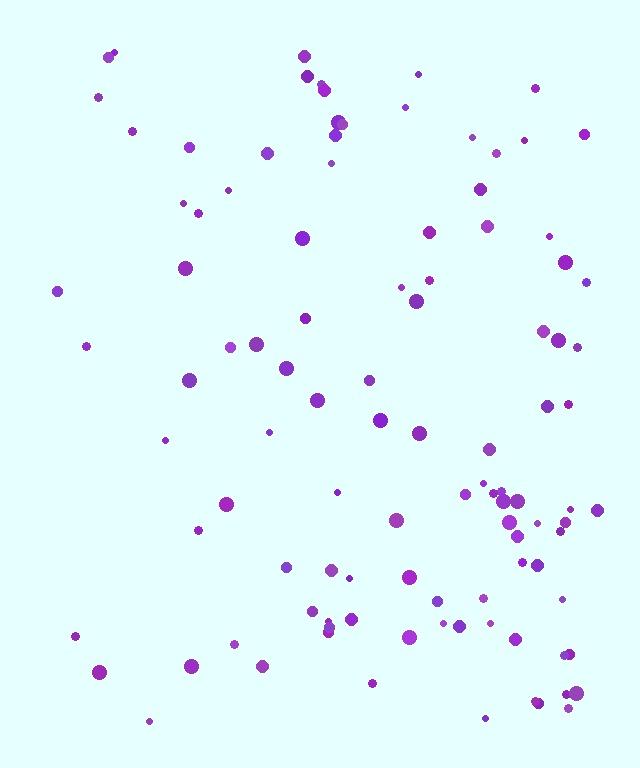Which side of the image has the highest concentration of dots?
The right.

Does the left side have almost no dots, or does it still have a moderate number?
Still a moderate number, just noticeably fewer than the right.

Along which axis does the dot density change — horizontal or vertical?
Horizontal.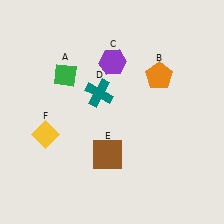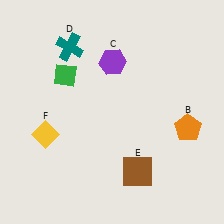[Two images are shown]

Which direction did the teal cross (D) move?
The teal cross (D) moved up.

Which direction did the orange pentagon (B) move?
The orange pentagon (B) moved down.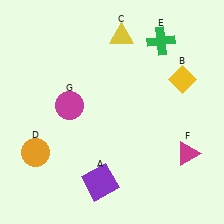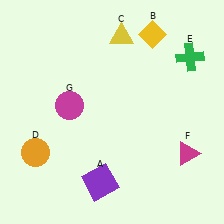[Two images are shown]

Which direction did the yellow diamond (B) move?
The yellow diamond (B) moved up.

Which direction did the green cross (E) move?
The green cross (E) moved right.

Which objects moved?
The objects that moved are: the yellow diamond (B), the green cross (E).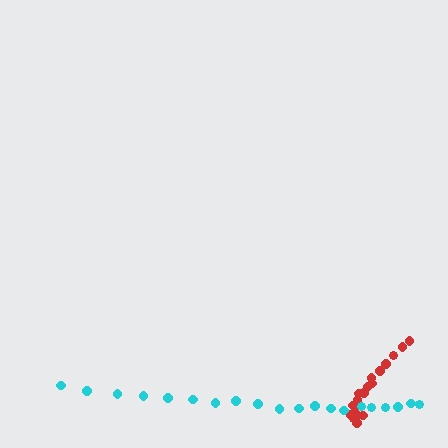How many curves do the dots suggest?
There are 2 distinct paths.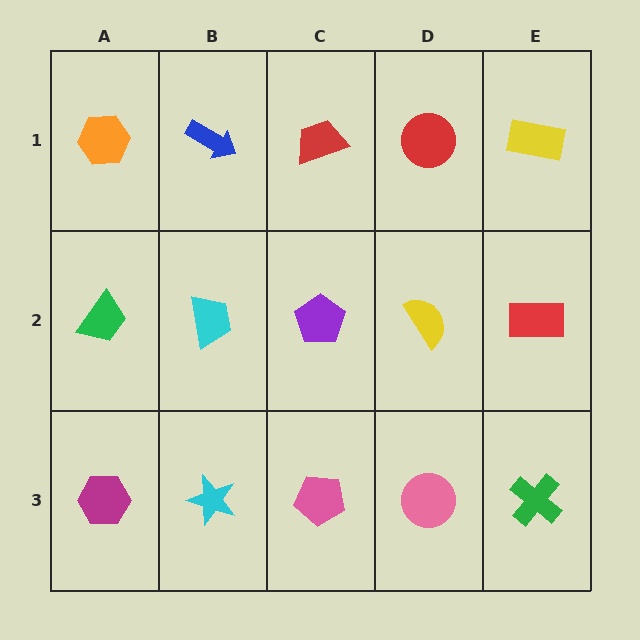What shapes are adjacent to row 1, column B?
A cyan trapezoid (row 2, column B), an orange hexagon (row 1, column A), a red trapezoid (row 1, column C).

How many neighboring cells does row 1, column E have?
2.